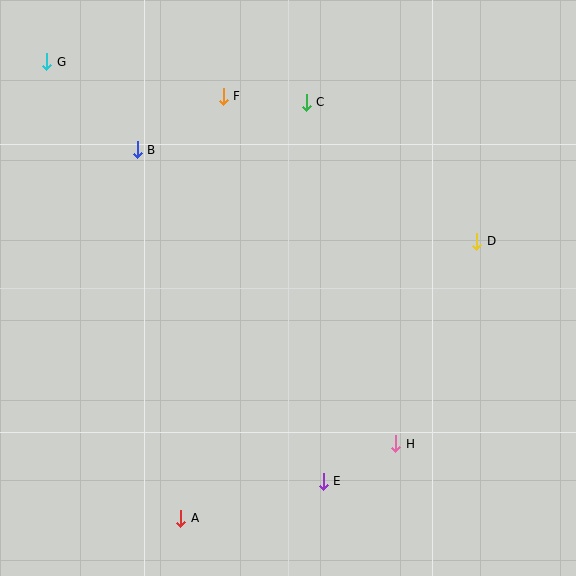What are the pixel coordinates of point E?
Point E is at (323, 481).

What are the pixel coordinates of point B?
Point B is at (137, 150).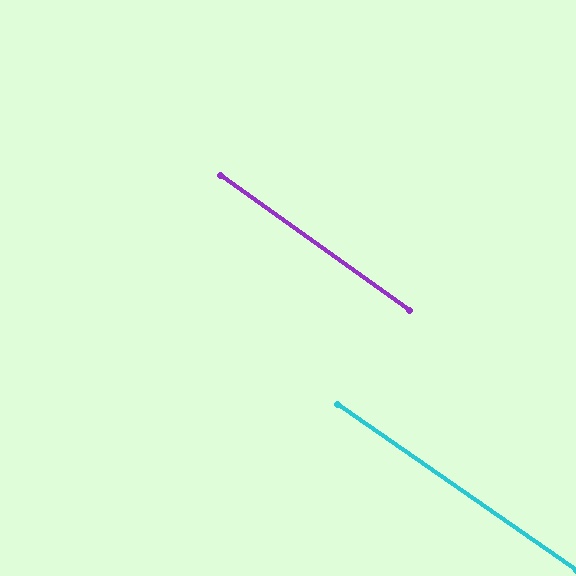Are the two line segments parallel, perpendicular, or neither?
Parallel — their directions differ by only 0.8°.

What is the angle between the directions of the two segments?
Approximately 1 degree.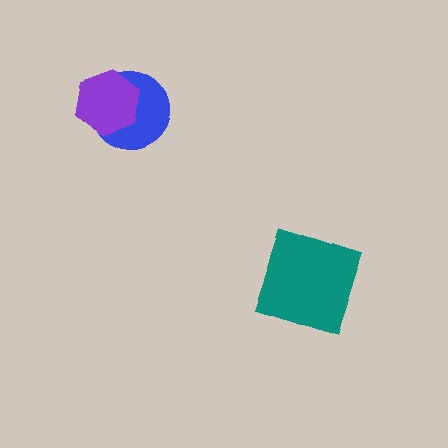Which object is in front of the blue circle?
The purple hexagon is in front of the blue circle.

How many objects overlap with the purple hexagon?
1 object overlaps with the purple hexagon.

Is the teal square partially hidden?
No, no other shape covers it.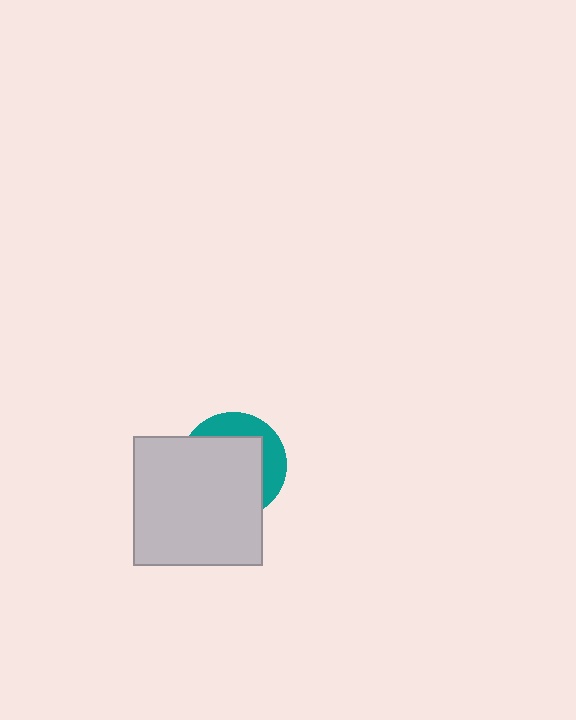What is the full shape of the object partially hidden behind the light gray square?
The partially hidden object is a teal circle.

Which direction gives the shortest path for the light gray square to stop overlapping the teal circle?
Moving toward the lower-left gives the shortest separation.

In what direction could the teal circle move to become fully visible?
The teal circle could move toward the upper-right. That would shift it out from behind the light gray square entirely.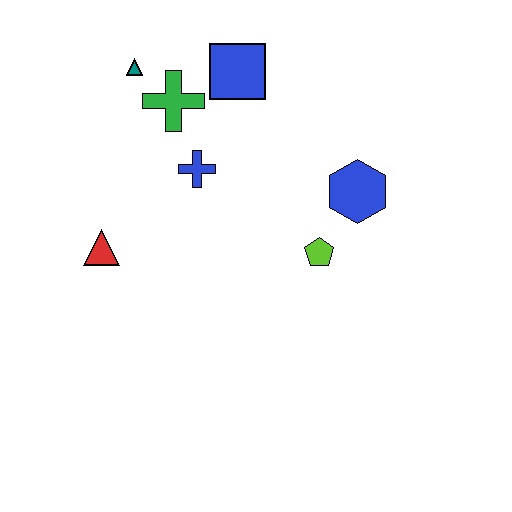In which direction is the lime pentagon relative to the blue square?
The lime pentagon is below the blue square.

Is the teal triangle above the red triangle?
Yes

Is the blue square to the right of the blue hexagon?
No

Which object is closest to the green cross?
The teal triangle is closest to the green cross.